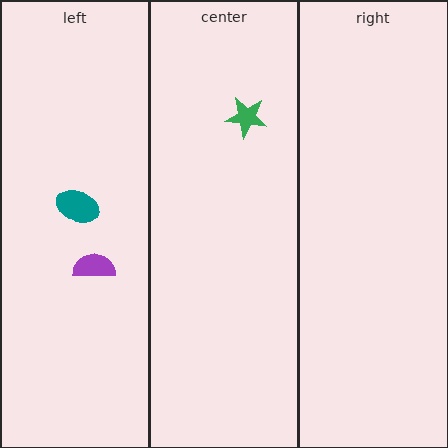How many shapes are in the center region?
1.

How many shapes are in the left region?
2.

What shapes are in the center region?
The green star.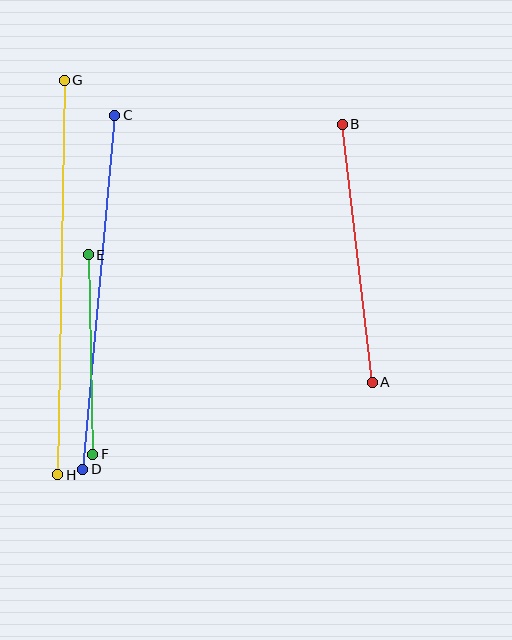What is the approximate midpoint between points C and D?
The midpoint is at approximately (99, 292) pixels.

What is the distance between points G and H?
The distance is approximately 395 pixels.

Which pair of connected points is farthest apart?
Points G and H are farthest apart.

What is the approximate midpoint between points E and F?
The midpoint is at approximately (90, 354) pixels.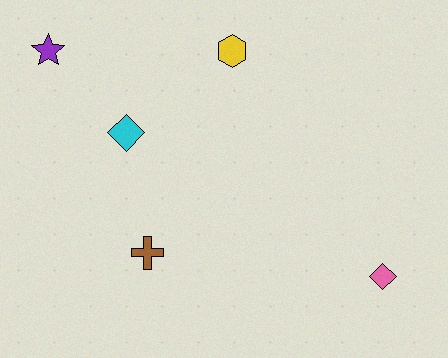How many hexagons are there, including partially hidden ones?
There is 1 hexagon.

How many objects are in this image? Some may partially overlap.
There are 5 objects.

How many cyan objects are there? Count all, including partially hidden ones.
There is 1 cyan object.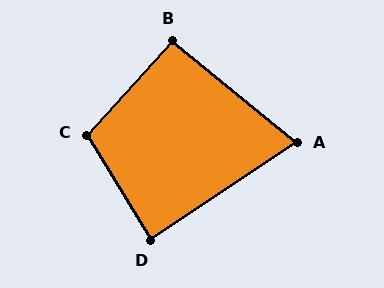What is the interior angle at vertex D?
Approximately 87 degrees (approximately right).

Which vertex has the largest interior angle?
C, at approximately 107 degrees.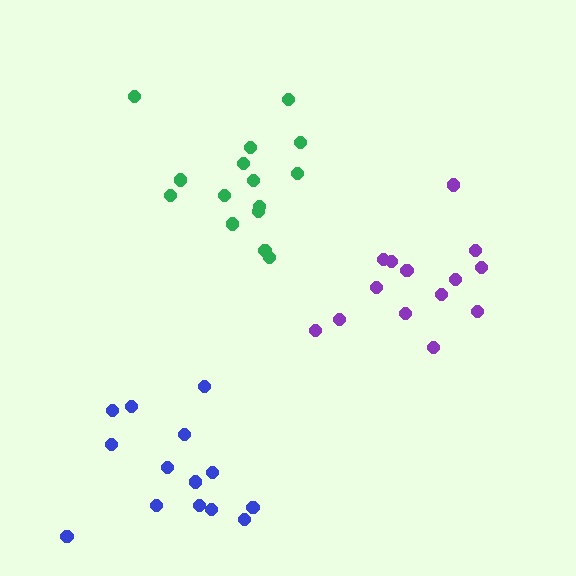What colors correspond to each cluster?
The clusters are colored: green, purple, blue.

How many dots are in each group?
Group 1: 15 dots, Group 2: 14 dots, Group 3: 14 dots (43 total).